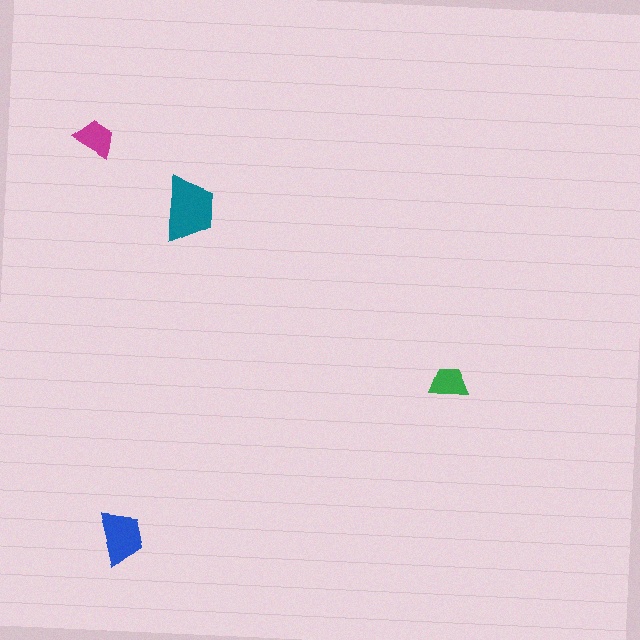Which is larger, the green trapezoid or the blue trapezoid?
The blue one.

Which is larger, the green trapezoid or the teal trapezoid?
The teal one.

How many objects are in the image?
There are 4 objects in the image.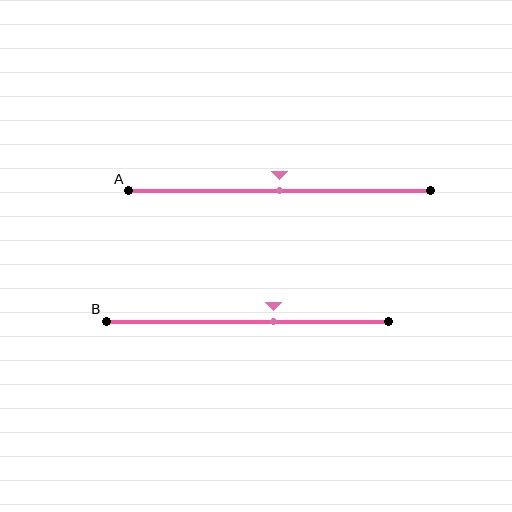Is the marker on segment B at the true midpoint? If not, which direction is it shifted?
No, the marker on segment B is shifted to the right by about 9% of the segment length.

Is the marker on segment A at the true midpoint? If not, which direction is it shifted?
Yes, the marker on segment A is at the true midpoint.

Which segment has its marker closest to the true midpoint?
Segment A has its marker closest to the true midpoint.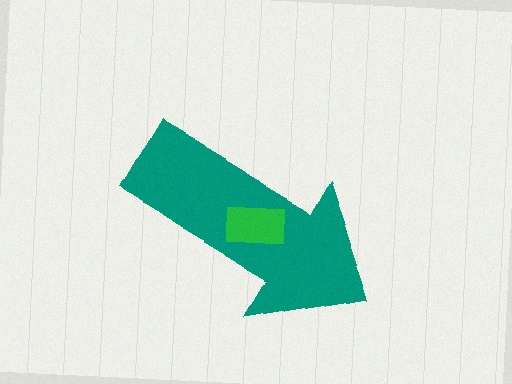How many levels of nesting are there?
2.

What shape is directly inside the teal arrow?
The green rectangle.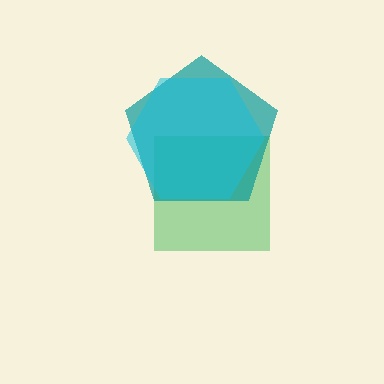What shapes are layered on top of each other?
The layered shapes are: a green square, a teal pentagon, a cyan hexagon.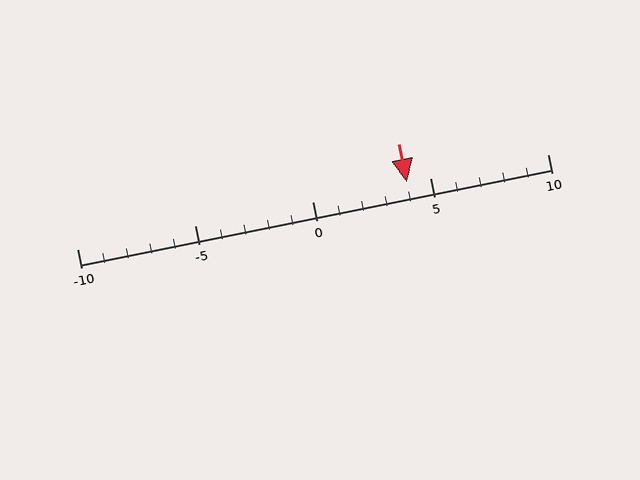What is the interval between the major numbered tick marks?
The major tick marks are spaced 5 units apart.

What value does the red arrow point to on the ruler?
The red arrow points to approximately 4.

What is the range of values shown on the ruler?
The ruler shows values from -10 to 10.